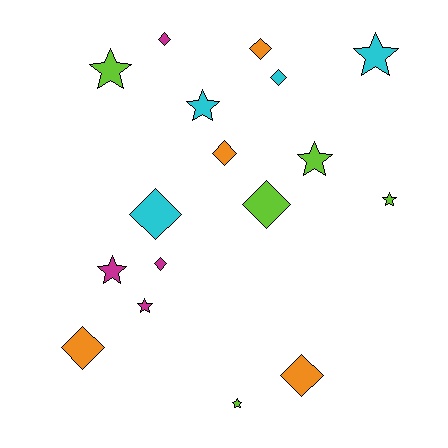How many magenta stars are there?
There are 2 magenta stars.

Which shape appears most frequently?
Diamond, with 9 objects.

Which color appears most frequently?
Lime, with 5 objects.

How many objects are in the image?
There are 17 objects.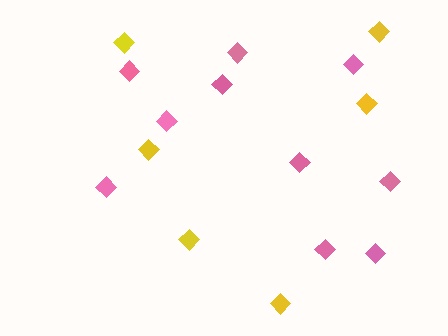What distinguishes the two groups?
There are 2 groups: one group of pink diamonds (10) and one group of yellow diamonds (6).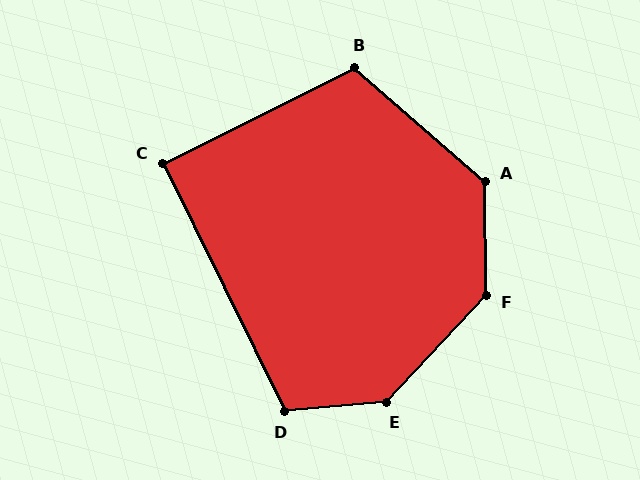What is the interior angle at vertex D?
Approximately 111 degrees (obtuse).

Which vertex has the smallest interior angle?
C, at approximately 90 degrees.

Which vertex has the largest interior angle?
E, at approximately 138 degrees.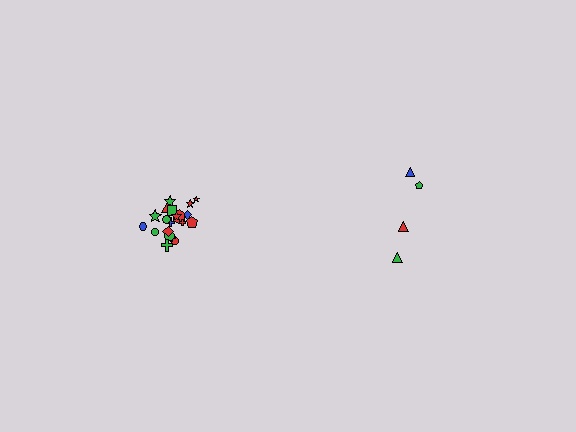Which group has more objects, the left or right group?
The left group.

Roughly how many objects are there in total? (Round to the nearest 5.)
Roughly 25 objects in total.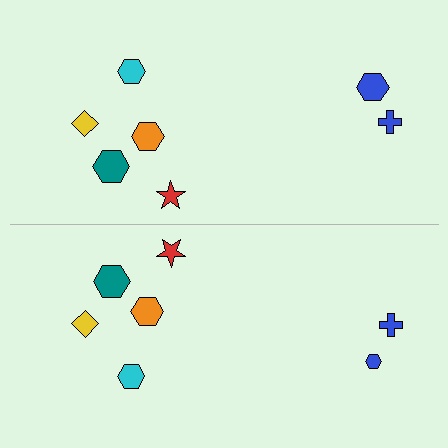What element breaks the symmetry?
The blue hexagon on the bottom side has a different size than its mirror counterpart.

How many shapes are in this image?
There are 14 shapes in this image.